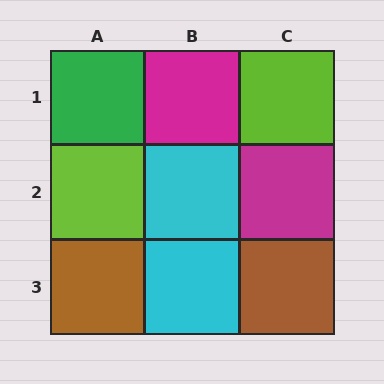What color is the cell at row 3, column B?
Cyan.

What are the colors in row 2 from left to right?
Lime, cyan, magenta.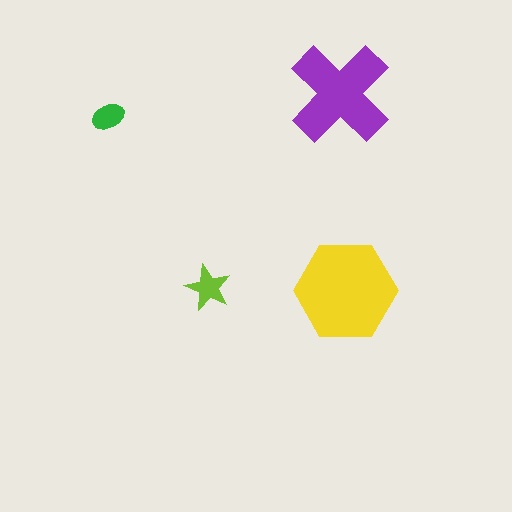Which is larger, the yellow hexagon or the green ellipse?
The yellow hexagon.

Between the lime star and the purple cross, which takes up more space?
The purple cross.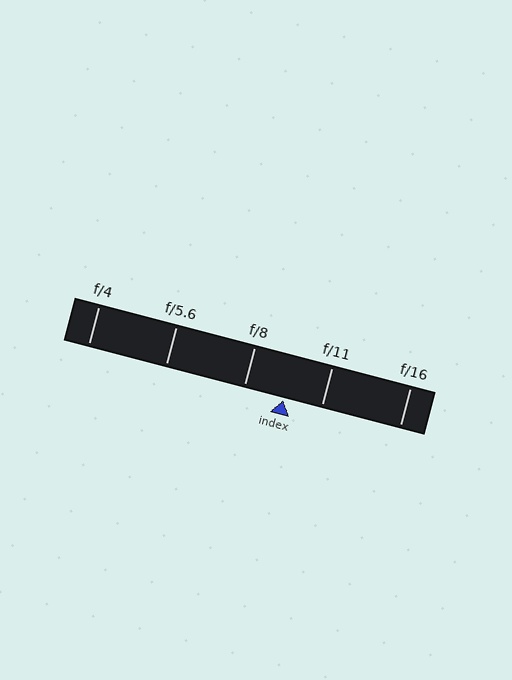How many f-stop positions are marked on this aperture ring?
There are 5 f-stop positions marked.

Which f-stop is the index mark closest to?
The index mark is closest to f/11.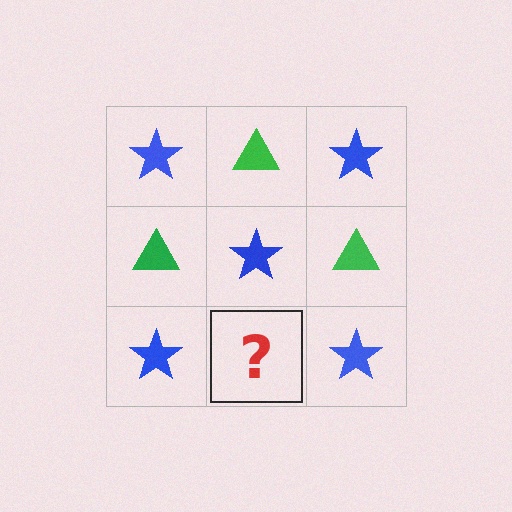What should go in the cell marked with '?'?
The missing cell should contain a green triangle.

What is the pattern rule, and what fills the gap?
The rule is that it alternates blue star and green triangle in a checkerboard pattern. The gap should be filled with a green triangle.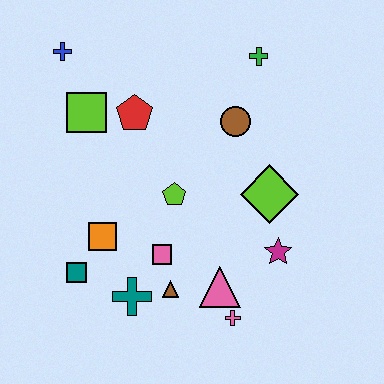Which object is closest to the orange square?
The teal square is closest to the orange square.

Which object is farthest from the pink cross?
The blue cross is farthest from the pink cross.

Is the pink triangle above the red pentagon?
No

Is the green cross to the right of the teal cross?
Yes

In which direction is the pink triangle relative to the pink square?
The pink triangle is to the right of the pink square.